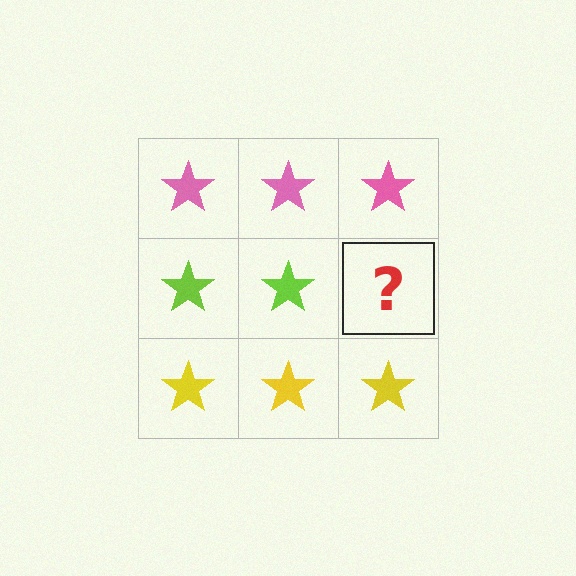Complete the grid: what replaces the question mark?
The question mark should be replaced with a lime star.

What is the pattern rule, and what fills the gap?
The rule is that each row has a consistent color. The gap should be filled with a lime star.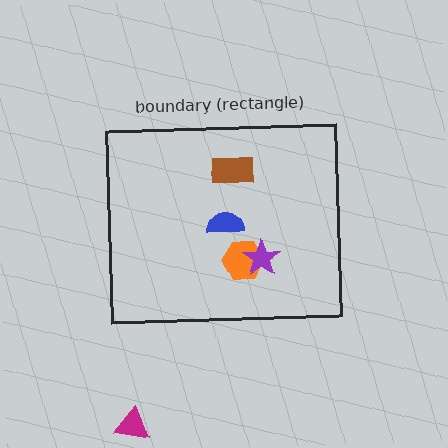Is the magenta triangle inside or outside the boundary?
Outside.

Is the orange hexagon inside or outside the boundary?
Inside.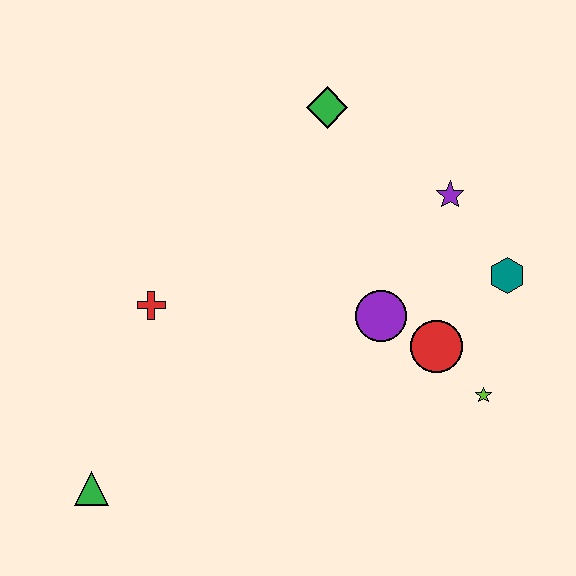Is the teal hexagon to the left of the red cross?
No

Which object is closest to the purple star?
The teal hexagon is closest to the purple star.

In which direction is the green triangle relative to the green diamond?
The green triangle is below the green diamond.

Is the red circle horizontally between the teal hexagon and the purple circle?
Yes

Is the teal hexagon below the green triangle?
No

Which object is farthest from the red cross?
The teal hexagon is farthest from the red cross.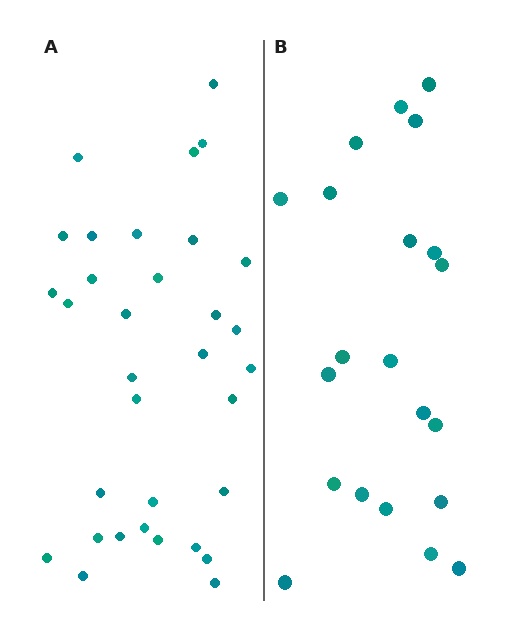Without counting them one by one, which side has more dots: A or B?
Region A (the left region) has more dots.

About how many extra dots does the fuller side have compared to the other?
Region A has roughly 12 or so more dots than region B.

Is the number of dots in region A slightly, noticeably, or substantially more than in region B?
Region A has substantially more. The ratio is roughly 1.6 to 1.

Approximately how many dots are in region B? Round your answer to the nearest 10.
About 20 dots. (The exact count is 21, which rounds to 20.)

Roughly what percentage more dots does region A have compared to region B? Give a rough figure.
About 55% more.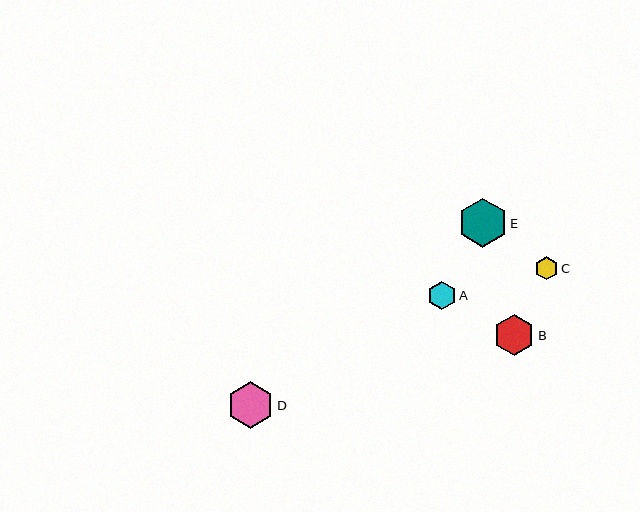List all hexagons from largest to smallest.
From largest to smallest: E, D, B, A, C.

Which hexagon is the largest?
Hexagon E is the largest with a size of approximately 49 pixels.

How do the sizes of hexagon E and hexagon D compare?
Hexagon E and hexagon D are approximately the same size.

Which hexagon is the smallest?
Hexagon C is the smallest with a size of approximately 23 pixels.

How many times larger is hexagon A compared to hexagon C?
Hexagon A is approximately 1.3 times the size of hexagon C.